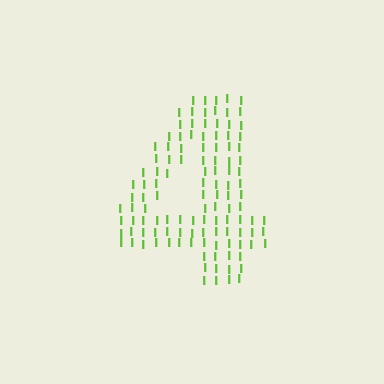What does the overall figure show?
The overall figure shows the digit 4.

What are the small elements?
The small elements are letter I's.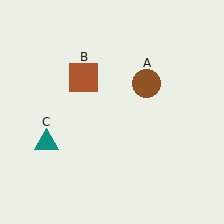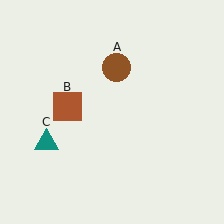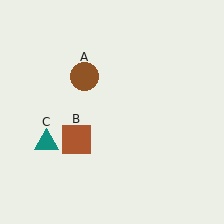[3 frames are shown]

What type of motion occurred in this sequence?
The brown circle (object A), brown square (object B) rotated counterclockwise around the center of the scene.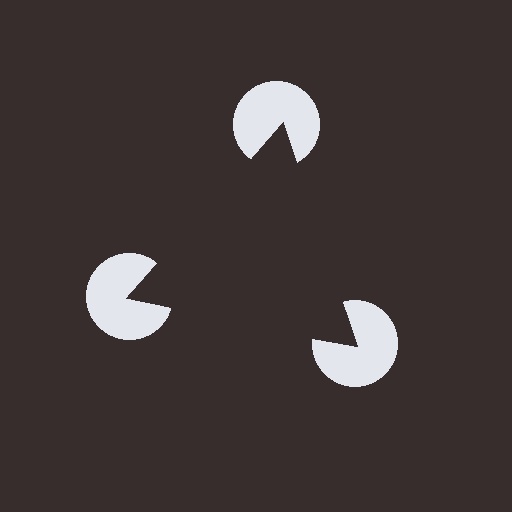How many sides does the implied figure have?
3 sides.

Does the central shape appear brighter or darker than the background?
It typically appears slightly darker than the background, even though no actual brightness change is drawn.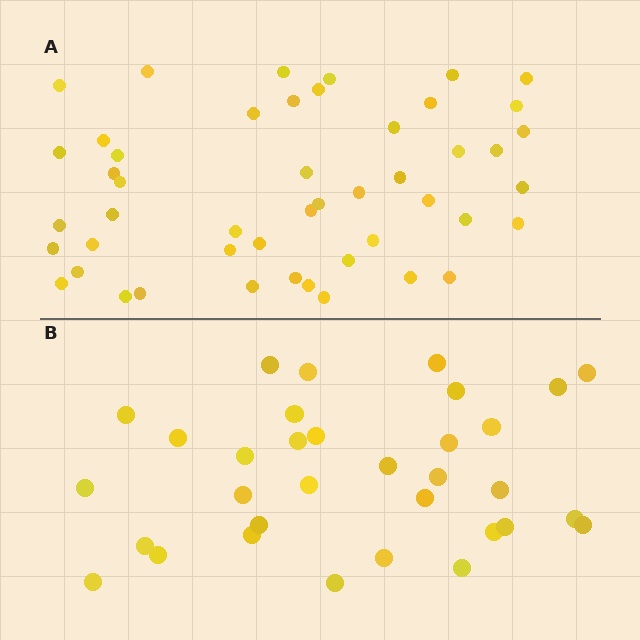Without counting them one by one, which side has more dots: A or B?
Region A (the top region) has more dots.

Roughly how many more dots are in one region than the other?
Region A has approximately 15 more dots than region B.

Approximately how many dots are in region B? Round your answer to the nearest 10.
About 30 dots. (The exact count is 33, which rounds to 30.)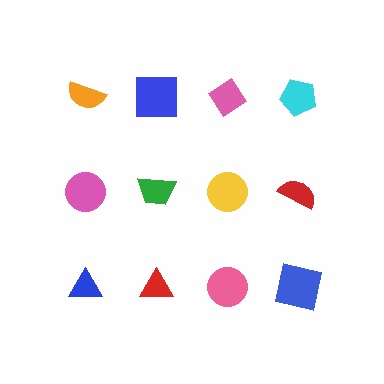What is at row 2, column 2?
A green trapezoid.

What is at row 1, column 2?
A blue square.